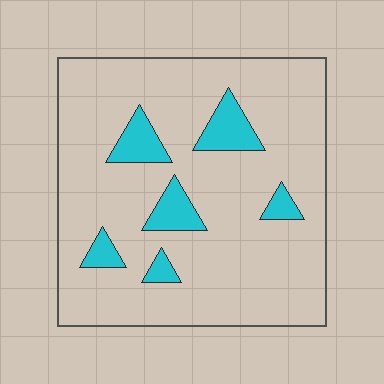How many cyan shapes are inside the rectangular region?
6.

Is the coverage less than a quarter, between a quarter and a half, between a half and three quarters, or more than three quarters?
Less than a quarter.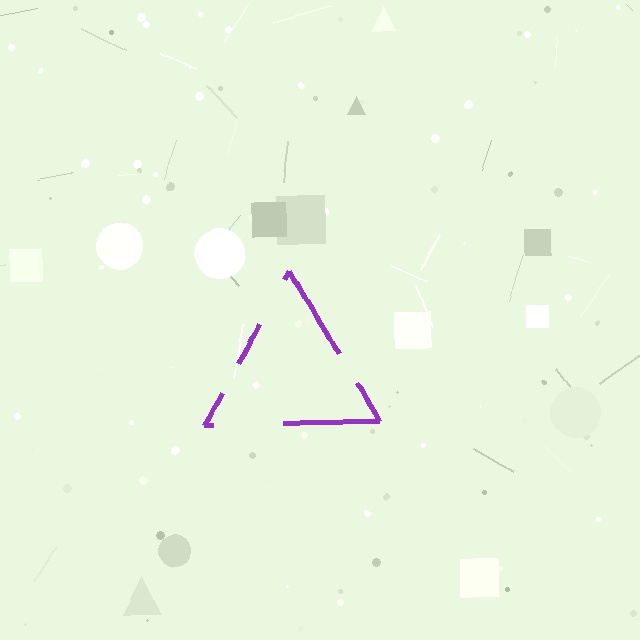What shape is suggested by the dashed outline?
The dashed outline suggests a triangle.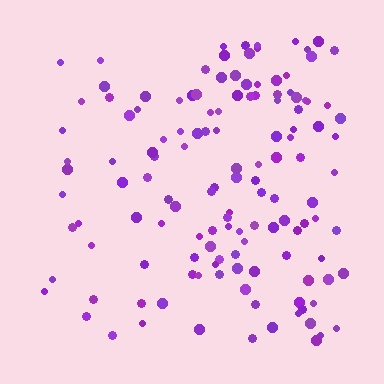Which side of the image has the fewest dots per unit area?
The left.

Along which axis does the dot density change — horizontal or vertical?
Horizontal.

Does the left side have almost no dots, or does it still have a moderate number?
Still a moderate number, just noticeably fewer than the right.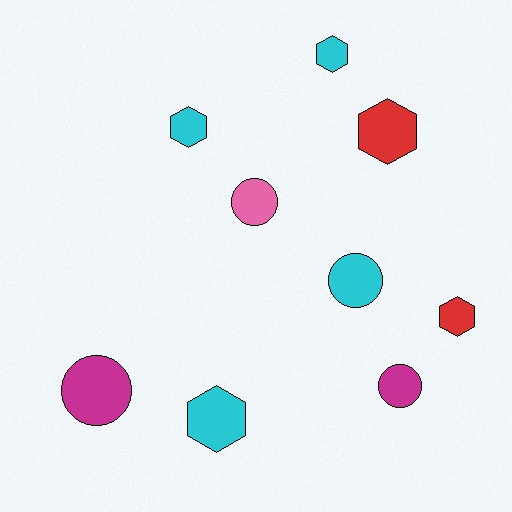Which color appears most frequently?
Cyan, with 4 objects.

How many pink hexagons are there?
There are no pink hexagons.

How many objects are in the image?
There are 9 objects.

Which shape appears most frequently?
Hexagon, with 5 objects.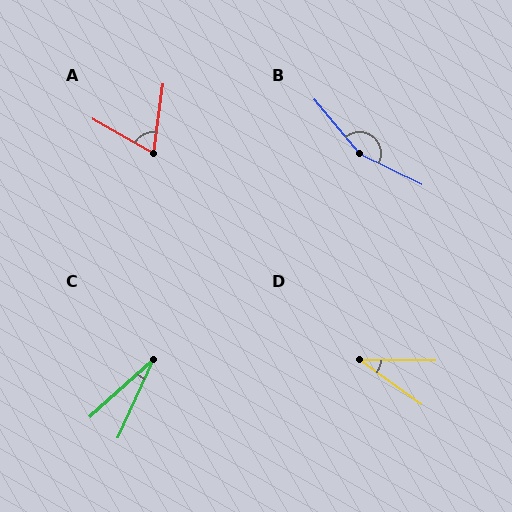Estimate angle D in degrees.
Approximately 36 degrees.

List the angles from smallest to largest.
C (23°), D (36°), A (68°), B (156°).